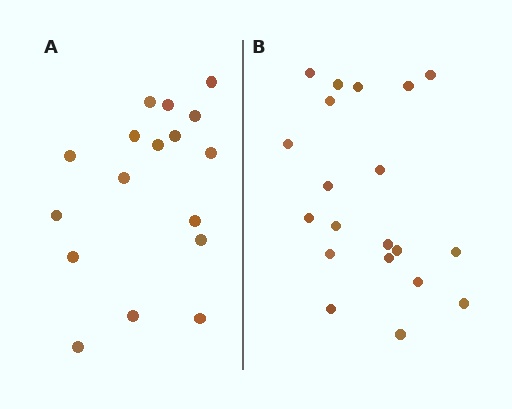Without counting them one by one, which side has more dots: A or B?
Region B (the right region) has more dots.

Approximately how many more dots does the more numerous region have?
Region B has just a few more — roughly 2 or 3 more dots than region A.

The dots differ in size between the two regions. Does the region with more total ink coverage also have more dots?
No. Region A has more total ink coverage because its dots are larger, but region B actually contains more individual dots. Total area can be misleading — the number of items is what matters here.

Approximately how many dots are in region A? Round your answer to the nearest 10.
About 20 dots. (The exact count is 17, which rounds to 20.)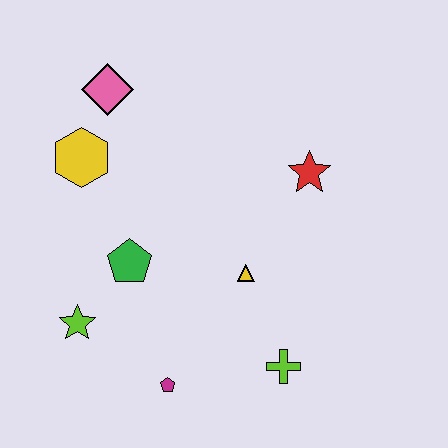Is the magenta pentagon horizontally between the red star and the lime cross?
No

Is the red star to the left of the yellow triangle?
No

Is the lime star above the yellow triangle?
No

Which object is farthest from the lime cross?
The pink diamond is farthest from the lime cross.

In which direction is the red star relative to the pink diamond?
The red star is to the right of the pink diamond.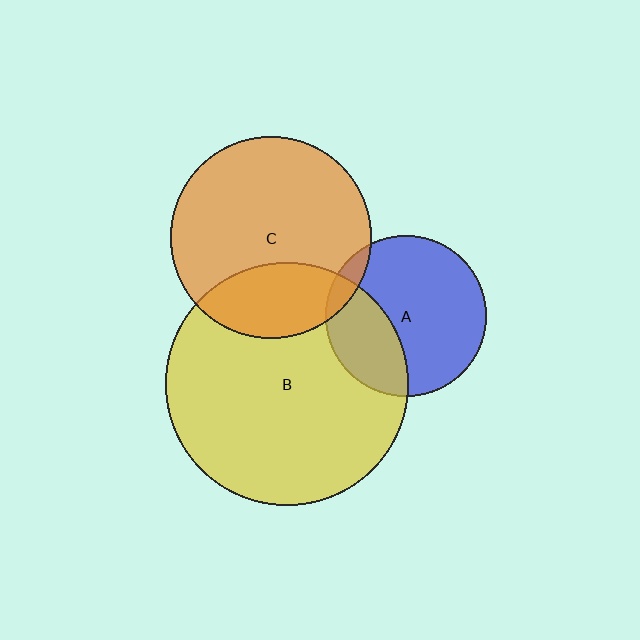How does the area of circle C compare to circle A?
Approximately 1.6 times.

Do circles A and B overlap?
Yes.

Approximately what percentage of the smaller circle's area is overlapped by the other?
Approximately 30%.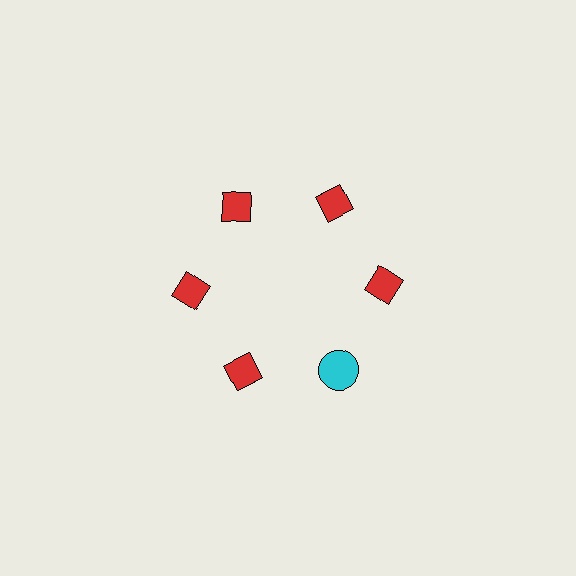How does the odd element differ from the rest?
It differs in both color (cyan instead of red) and shape (circle instead of diamond).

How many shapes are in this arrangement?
There are 6 shapes arranged in a ring pattern.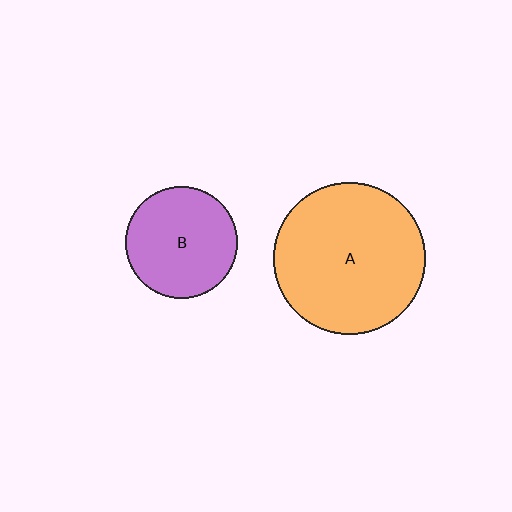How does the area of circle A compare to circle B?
Approximately 1.9 times.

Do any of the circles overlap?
No, none of the circles overlap.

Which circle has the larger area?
Circle A (orange).